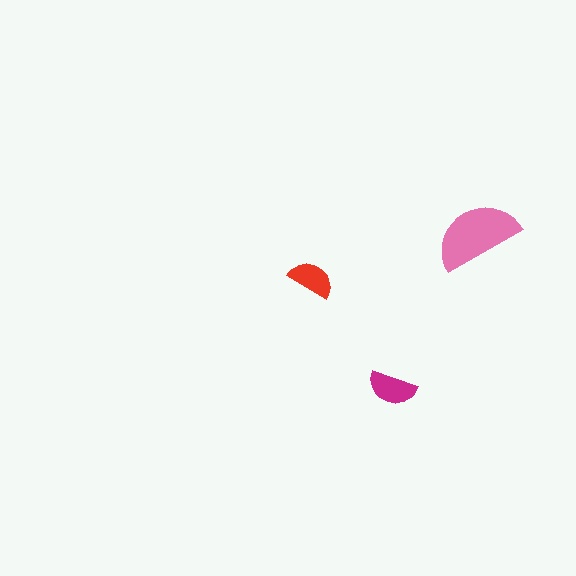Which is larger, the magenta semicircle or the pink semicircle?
The pink one.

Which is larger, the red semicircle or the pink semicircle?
The pink one.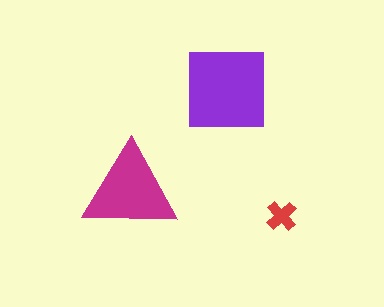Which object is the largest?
The purple square.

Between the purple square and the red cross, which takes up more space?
The purple square.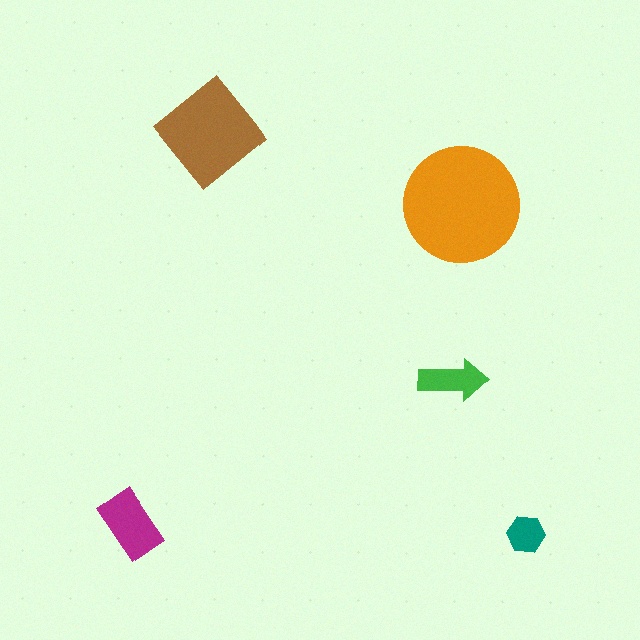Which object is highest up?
The brown diamond is topmost.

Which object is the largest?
The orange circle.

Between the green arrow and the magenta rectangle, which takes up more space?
The magenta rectangle.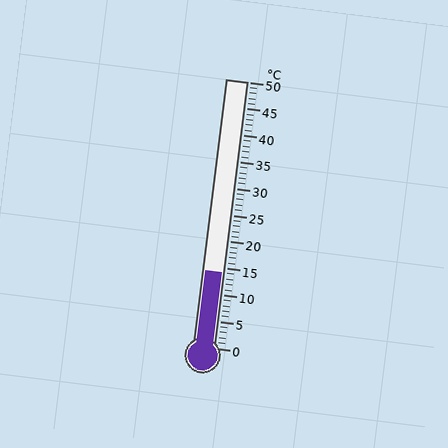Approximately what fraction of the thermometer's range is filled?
The thermometer is filled to approximately 30% of its range.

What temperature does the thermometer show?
The thermometer shows approximately 14°C.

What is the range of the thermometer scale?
The thermometer scale ranges from 0°C to 50°C.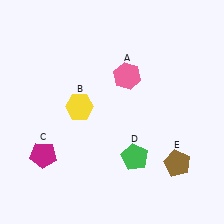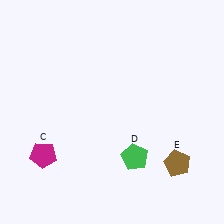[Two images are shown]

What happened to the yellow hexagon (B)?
The yellow hexagon (B) was removed in Image 2. It was in the top-left area of Image 1.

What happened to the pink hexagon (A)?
The pink hexagon (A) was removed in Image 2. It was in the top-right area of Image 1.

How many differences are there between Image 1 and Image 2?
There are 2 differences between the two images.